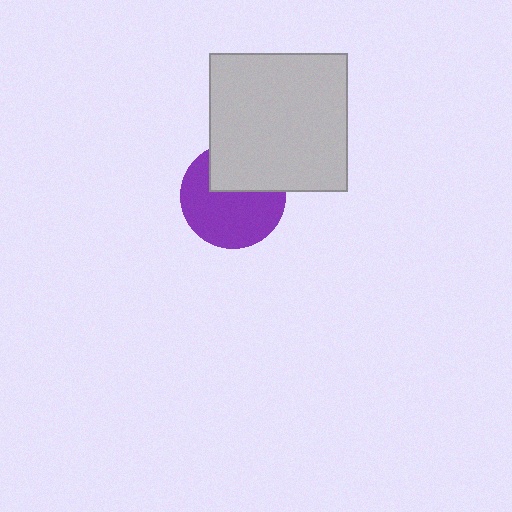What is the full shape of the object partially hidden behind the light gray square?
The partially hidden object is a purple circle.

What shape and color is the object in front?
The object in front is a light gray square.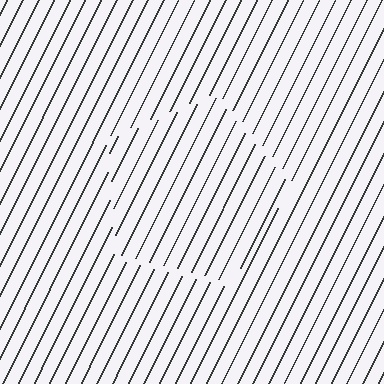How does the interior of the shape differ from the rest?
The interior of the shape contains the same grating, shifted by half a period — the contour is defined by the phase discontinuity where line-ends from the inner and outer gratings abut.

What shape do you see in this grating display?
An illusory pentagon. The interior of the shape contains the same grating, shifted by half a period — the contour is defined by the phase discontinuity where line-ends from the inner and outer gratings abut.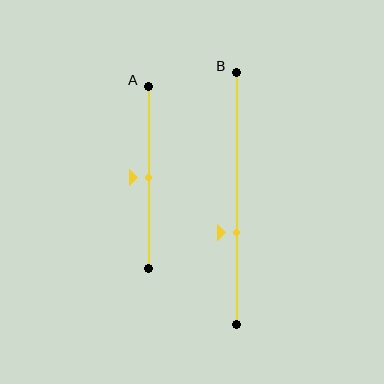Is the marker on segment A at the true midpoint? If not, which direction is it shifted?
Yes, the marker on segment A is at the true midpoint.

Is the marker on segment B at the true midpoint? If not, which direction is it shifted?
No, the marker on segment B is shifted downward by about 14% of the segment length.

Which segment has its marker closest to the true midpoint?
Segment A has its marker closest to the true midpoint.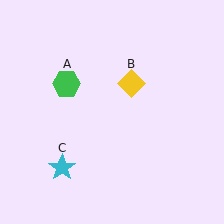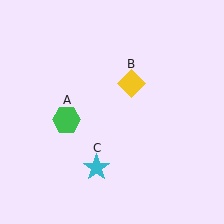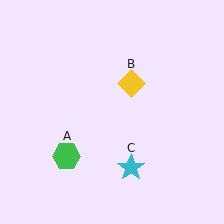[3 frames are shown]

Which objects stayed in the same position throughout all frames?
Yellow diamond (object B) remained stationary.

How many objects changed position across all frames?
2 objects changed position: green hexagon (object A), cyan star (object C).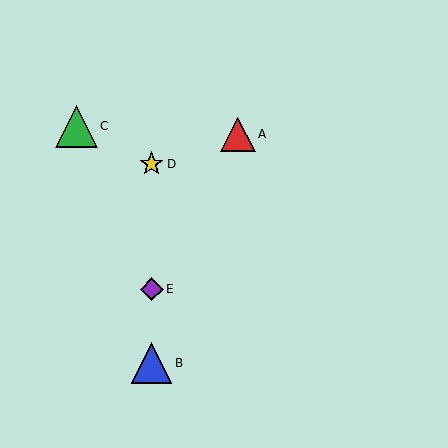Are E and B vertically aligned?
Yes, both are at x≈152.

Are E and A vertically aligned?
No, E is at x≈152 and A is at x≈238.